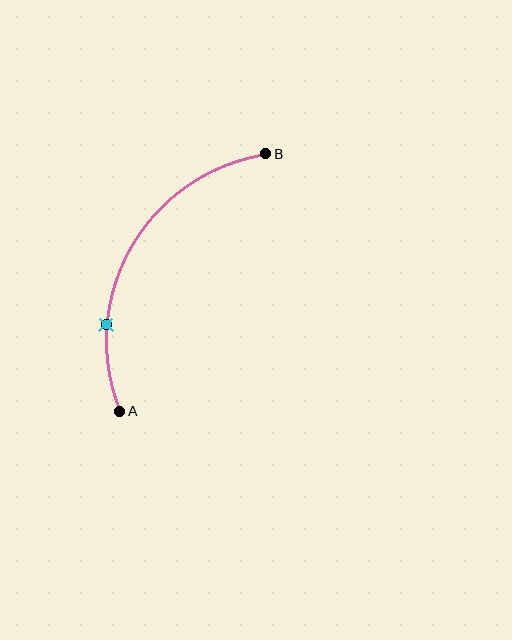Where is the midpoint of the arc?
The arc midpoint is the point on the curve farthest from the straight line joining A and B. It sits to the left of that line.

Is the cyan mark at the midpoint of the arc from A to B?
No. The cyan mark lies on the arc but is closer to endpoint A. The arc midpoint would be at the point on the curve equidistant along the arc from both A and B.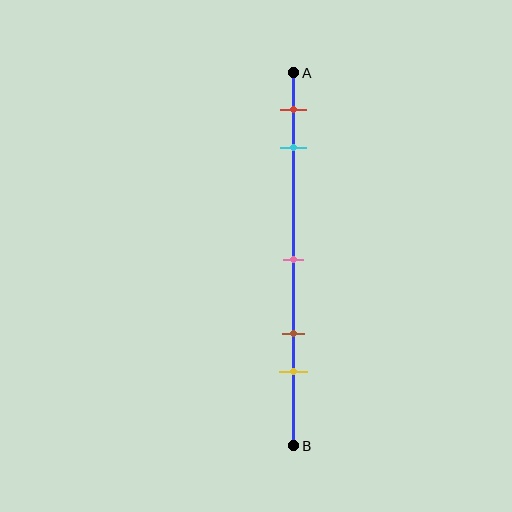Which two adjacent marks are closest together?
The red and cyan marks are the closest adjacent pair.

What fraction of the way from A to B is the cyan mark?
The cyan mark is approximately 20% (0.2) of the way from A to B.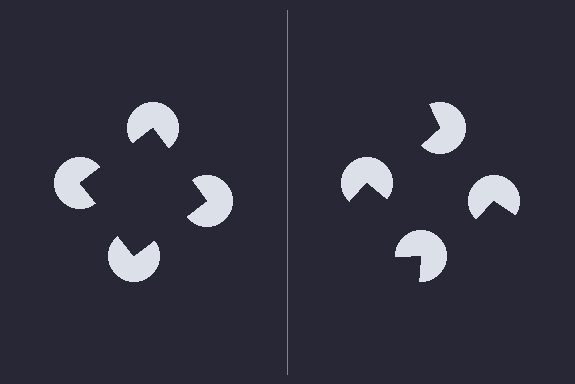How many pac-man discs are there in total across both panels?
8 — 4 on each side.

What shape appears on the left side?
An illusory square.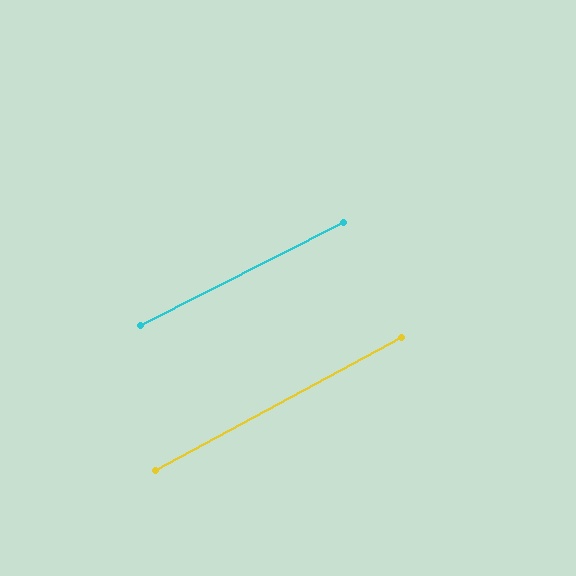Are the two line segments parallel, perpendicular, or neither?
Parallel — their directions differ by only 1.7°.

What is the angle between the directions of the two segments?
Approximately 2 degrees.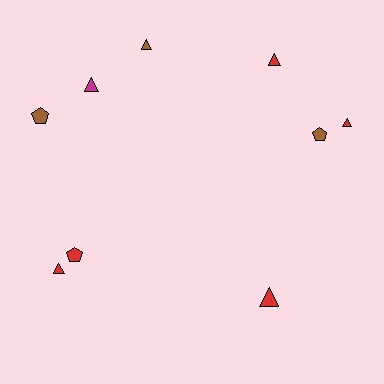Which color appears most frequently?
Red, with 5 objects.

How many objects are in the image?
There are 9 objects.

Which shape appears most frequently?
Triangle, with 6 objects.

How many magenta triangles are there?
There is 1 magenta triangle.